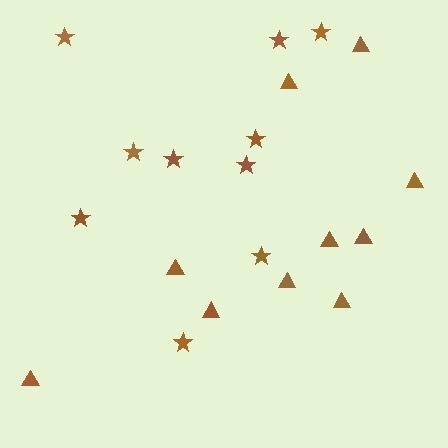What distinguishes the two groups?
There are 2 groups: one group of stars (10) and one group of triangles (10).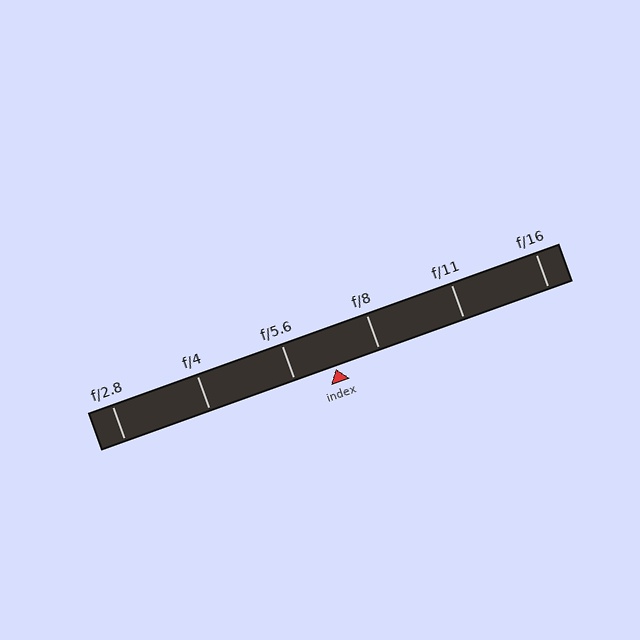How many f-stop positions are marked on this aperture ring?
There are 6 f-stop positions marked.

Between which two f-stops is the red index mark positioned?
The index mark is between f/5.6 and f/8.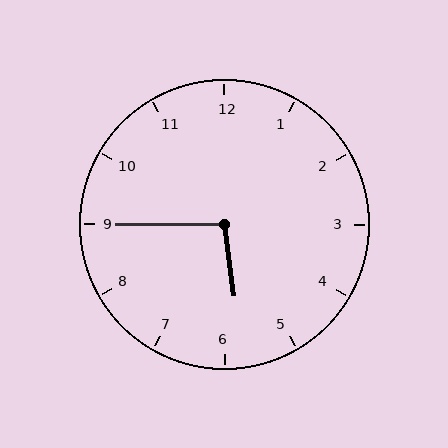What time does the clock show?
5:45.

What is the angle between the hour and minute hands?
Approximately 98 degrees.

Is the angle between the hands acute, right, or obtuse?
It is obtuse.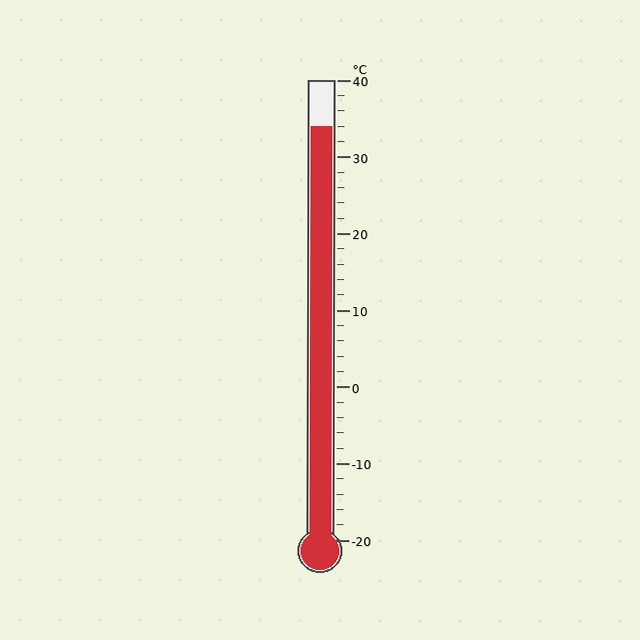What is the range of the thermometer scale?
The thermometer scale ranges from -20°C to 40°C.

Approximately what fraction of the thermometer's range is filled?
The thermometer is filled to approximately 90% of its range.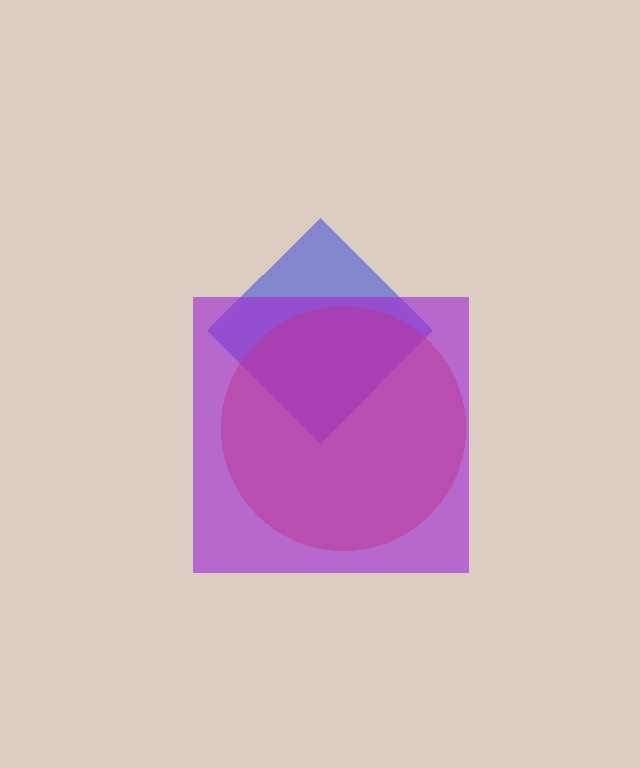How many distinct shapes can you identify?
There are 3 distinct shapes: a blue diamond, a red circle, a purple square.